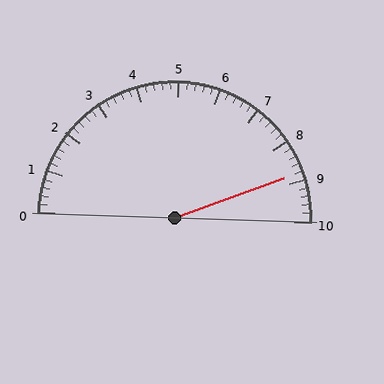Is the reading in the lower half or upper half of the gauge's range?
The reading is in the upper half of the range (0 to 10).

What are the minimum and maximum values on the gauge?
The gauge ranges from 0 to 10.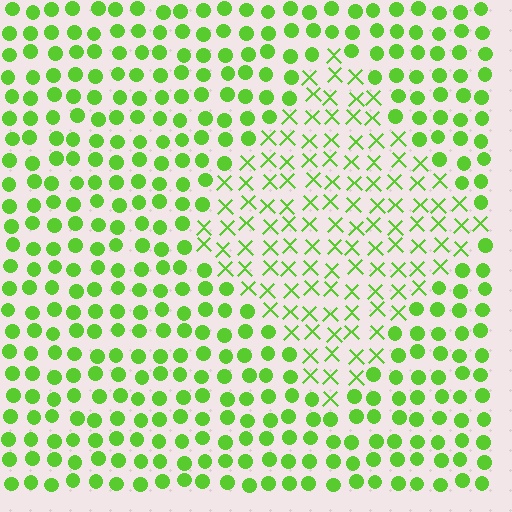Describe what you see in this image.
The image is filled with small lime elements arranged in a uniform grid. A diamond-shaped region contains X marks, while the surrounding area contains circles. The boundary is defined purely by the change in element shape.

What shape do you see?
I see a diamond.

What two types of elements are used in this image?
The image uses X marks inside the diamond region and circles outside it.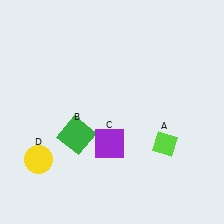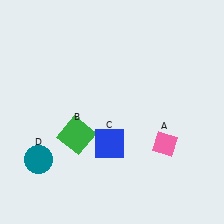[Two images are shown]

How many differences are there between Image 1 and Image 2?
There are 3 differences between the two images.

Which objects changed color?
A changed from lime to pink. C changed from purple to blue. D changed from yellow to teal.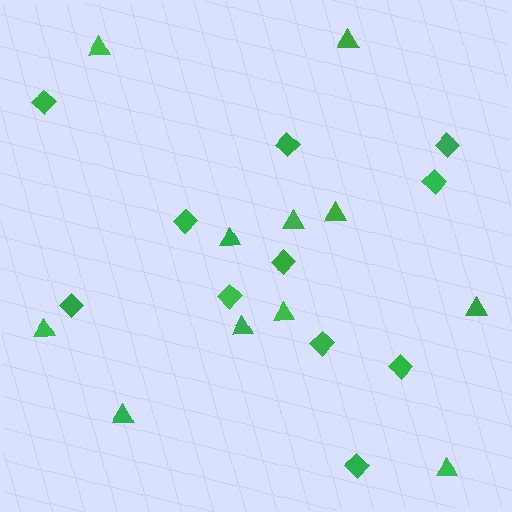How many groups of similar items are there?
There are 2 groups: one group of triangles (11) and one group of diamonds (11).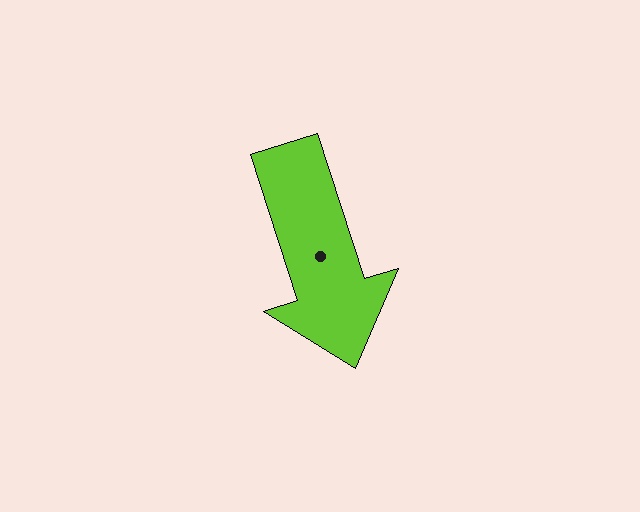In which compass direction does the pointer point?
South.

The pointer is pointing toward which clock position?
Roughly 5 o'clock.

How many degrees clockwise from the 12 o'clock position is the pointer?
Approximately 162 degrees.